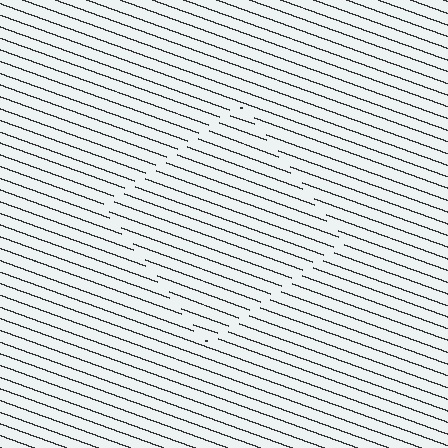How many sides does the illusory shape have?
4 sides — the line-ends trace a square.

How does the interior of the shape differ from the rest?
The interior of the shape contains the same grating, shifted by half a period — the contour is defined by the phase discontinuity where line-ends from the inner and outer gratings abut.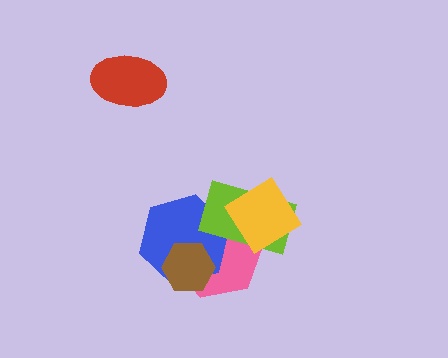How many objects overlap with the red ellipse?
0 objects overlap with the red ellipse.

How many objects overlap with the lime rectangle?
3 objects overlap with the lime rectangle.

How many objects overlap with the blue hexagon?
3 objects overlap with the blue hexagon.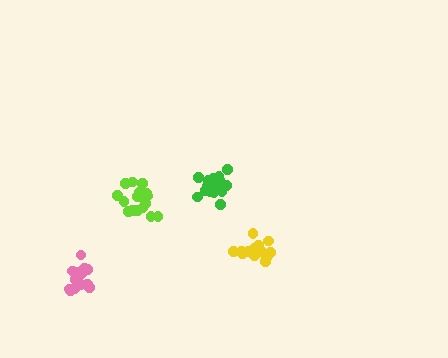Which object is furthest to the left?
The pink cluster is leftmost.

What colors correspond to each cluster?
The clusters are colored: lime, yellow, green, pink.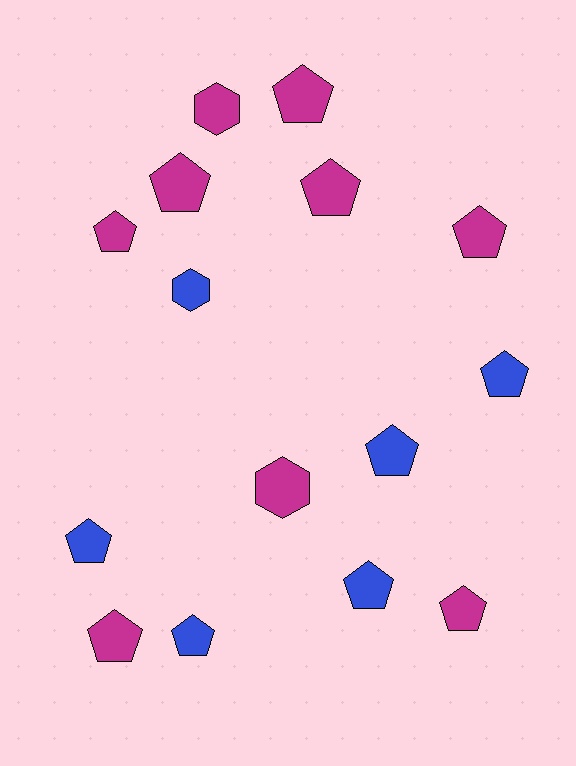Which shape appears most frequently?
Pentagon, with 12 objects.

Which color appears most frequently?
Magenta, with 9 objects.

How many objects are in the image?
There are 15 objects.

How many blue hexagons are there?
There is 1 blue hexagon.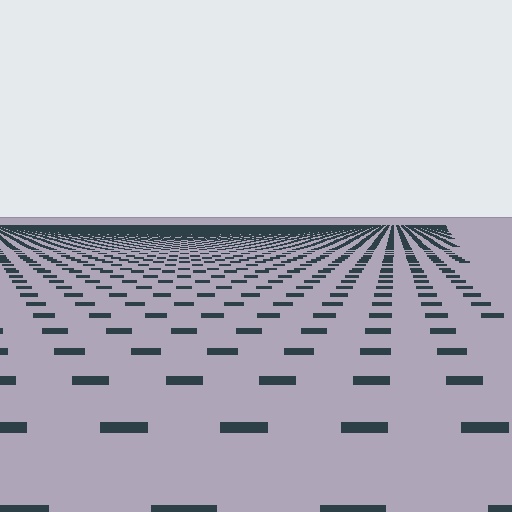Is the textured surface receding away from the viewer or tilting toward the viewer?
The surface is receding away from the viewer. Texture elements get smaller and denser toward the top.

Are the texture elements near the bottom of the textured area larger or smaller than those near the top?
Larger. Near the bottom, elements are closer to the viewer and appear at a bigger on-screen size.